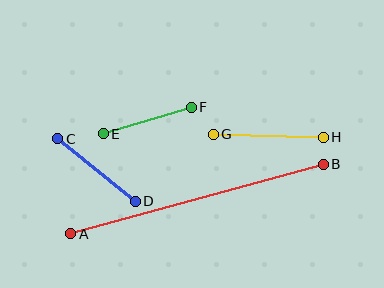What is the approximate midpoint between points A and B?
The midpoint is at approximately (197, 199) pixels.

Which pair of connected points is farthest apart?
Points A and B are farthest apart.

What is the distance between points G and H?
The distance is approximately 110 pixels.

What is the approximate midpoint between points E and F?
The midpoint is at approximately (147, 120) pixels.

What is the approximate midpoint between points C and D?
The midpoint is at approximately (96, 170) pixels.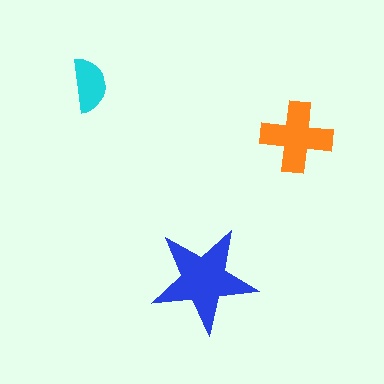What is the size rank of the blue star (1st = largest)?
1st.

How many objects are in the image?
There are 3 objects in the image.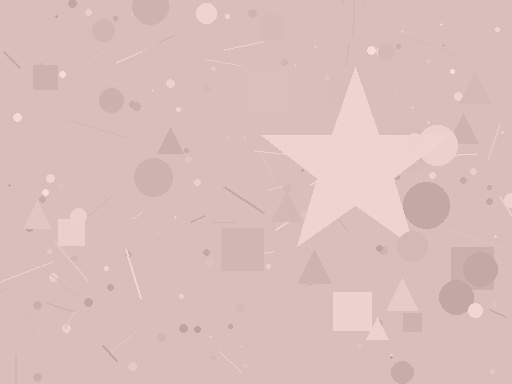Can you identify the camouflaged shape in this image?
The camouflaged shape is a star.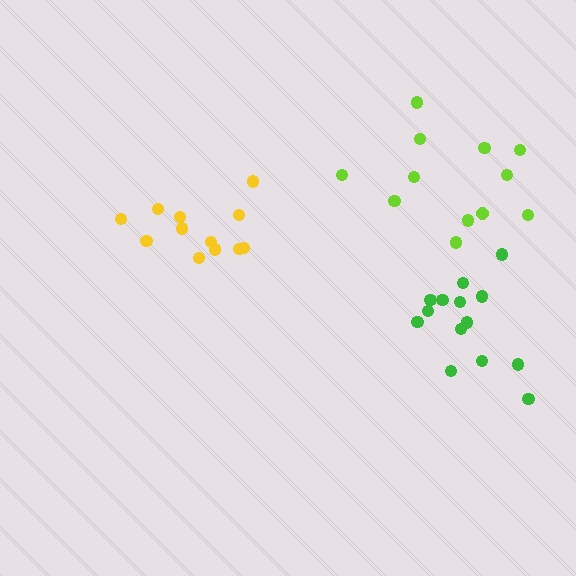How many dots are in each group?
Group 1: 14 dots, Group 2: 12 dots, Group 3: 12 dots (38 total).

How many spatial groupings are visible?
There are 3 spatial groupings.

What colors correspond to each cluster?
The clusters are colored: green, yellow, lime.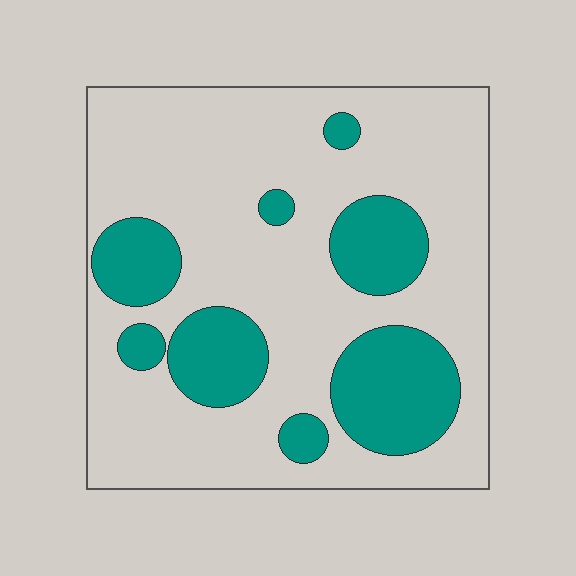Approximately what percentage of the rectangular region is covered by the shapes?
Approximately 25%.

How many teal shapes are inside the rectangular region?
8.